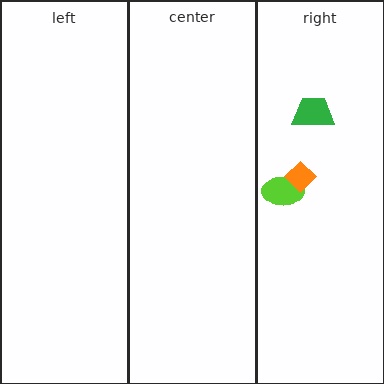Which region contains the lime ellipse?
The right region.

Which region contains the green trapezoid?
The right region.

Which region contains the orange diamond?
The right region.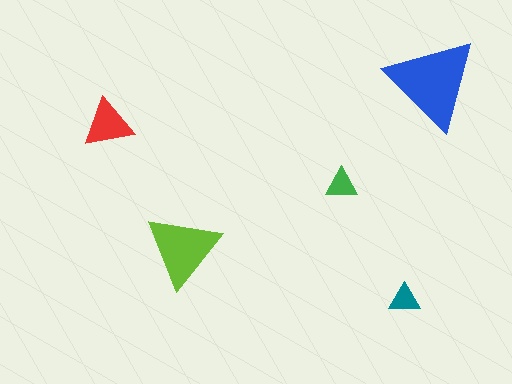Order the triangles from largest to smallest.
the blue one, the lime one, the red one, the green one, the teal one.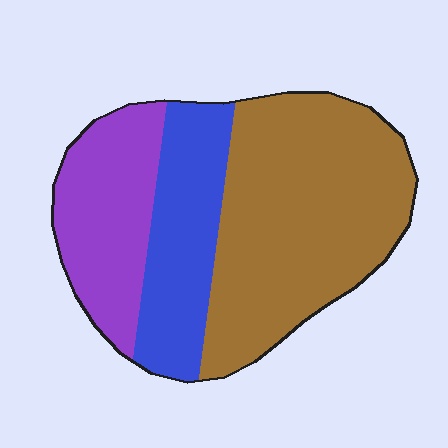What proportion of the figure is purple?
Purple takes up about one quarter (1/4) of the figure.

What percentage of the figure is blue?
Blue takes up between a sixth and a third of the figure.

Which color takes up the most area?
Brown, at roughly 50%.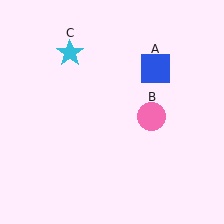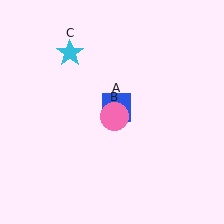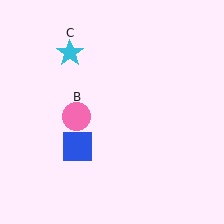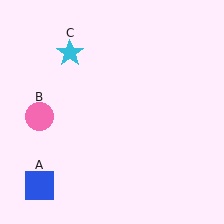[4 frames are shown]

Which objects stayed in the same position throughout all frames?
Cyan star (object C) remained stationary.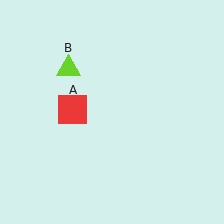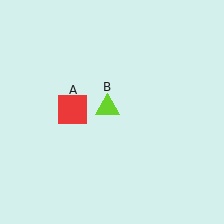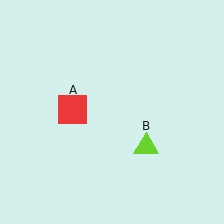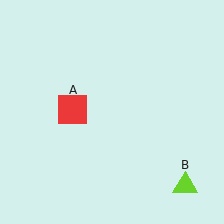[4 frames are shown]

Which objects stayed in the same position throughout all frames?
Red square (object A) remained stationary.